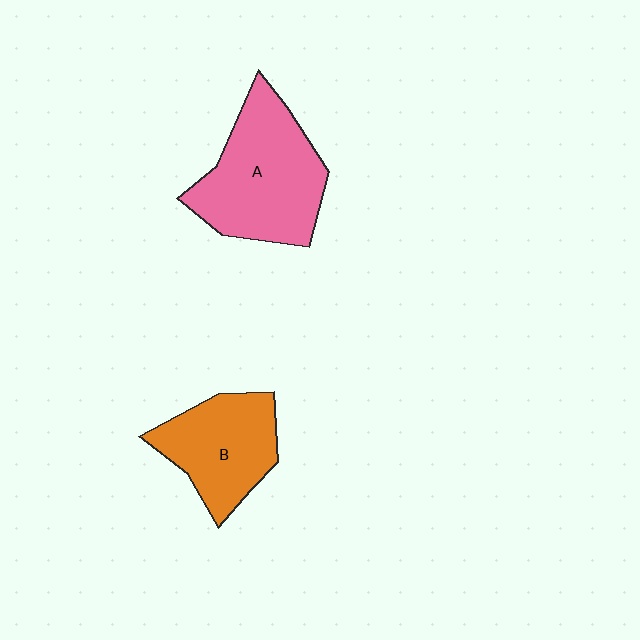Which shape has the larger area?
Shape A (pink).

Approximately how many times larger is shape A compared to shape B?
Approximately 1.4 times.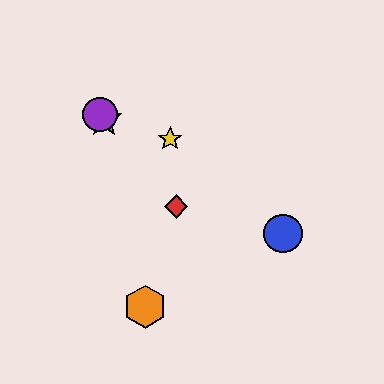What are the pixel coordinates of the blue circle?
The blue circle is at (283, 234).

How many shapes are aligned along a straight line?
3 shapes (the red diamond, the green star, the purple circle) are aligned along a straight line.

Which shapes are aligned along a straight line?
The red diamond, the green star, the purple circle are aligned along a straight line.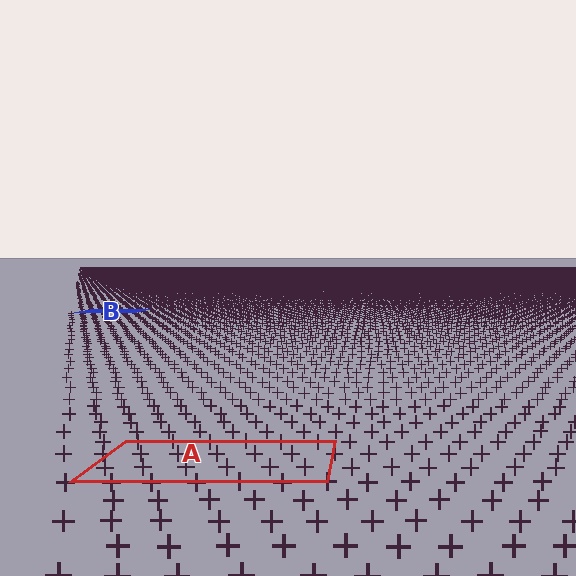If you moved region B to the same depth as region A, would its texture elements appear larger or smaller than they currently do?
They would appear larger. At a closer depth, the same texture elements are projected at a bigger on-screen size.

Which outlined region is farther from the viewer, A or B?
Region B is farther from the viewer — the texture elements inside it appear smaller and more densely packed.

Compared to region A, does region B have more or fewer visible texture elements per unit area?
Region B has more texture elements per unit area — they are packed more densely because it is farther away.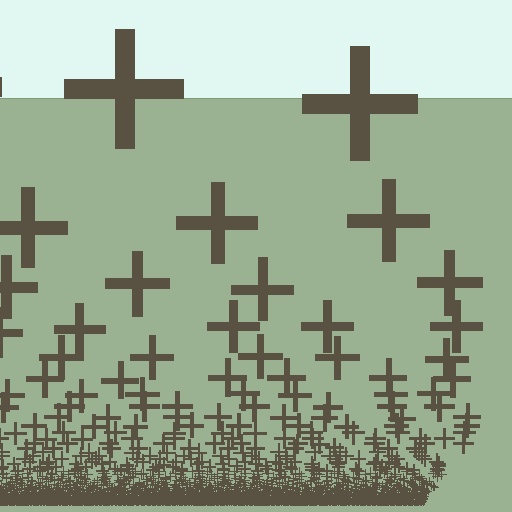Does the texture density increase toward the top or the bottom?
Density increases toward the bottom.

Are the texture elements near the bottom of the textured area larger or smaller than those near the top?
Smaller. The gradient is inverted — elements near the bottom are smaller and denser.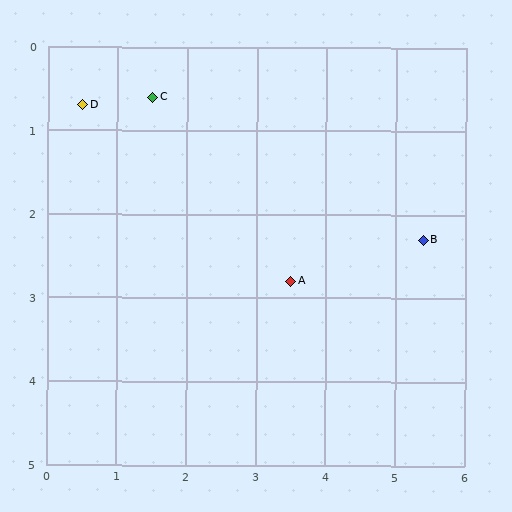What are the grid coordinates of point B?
Point B is at approximately (5.4, 2.3).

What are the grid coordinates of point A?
Point A is at approximately (3.5, 2.8).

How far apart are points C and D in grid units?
Points C and D are about 1.0 grid units apart.